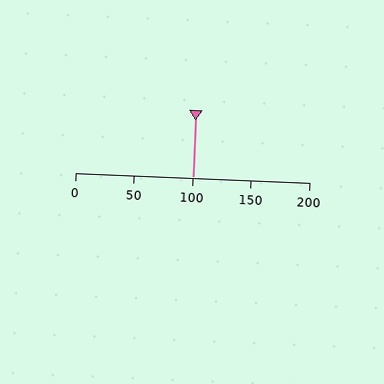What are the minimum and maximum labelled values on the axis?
The axis runs from 0 to 200.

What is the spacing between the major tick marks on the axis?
The major ticks are spaced 50 apart.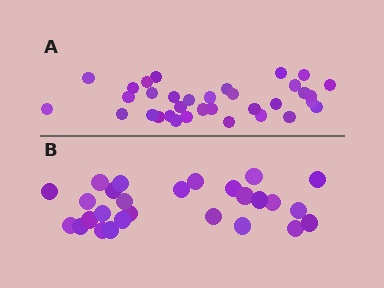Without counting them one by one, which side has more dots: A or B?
Region A (the top region) has more dots.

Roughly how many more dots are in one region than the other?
Region A has roughly 8 or so more dots than region B.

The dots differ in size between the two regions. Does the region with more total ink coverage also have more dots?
No. Region B has more total ink coverage because its dots are larger, but region A actually contains more individual dots. Total area can be misleading — the number of items is what matters here.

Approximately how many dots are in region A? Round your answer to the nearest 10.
About 30 dots. (The exact count is 34, which rounds to 30.)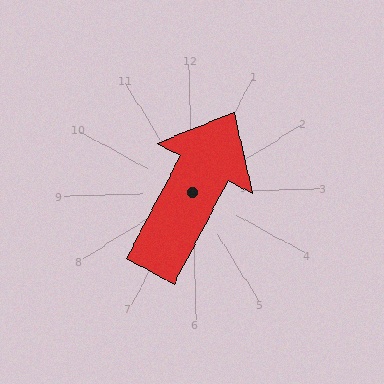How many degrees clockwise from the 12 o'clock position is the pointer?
Approximately 29 degrees.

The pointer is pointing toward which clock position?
Roughly 1 o'clock.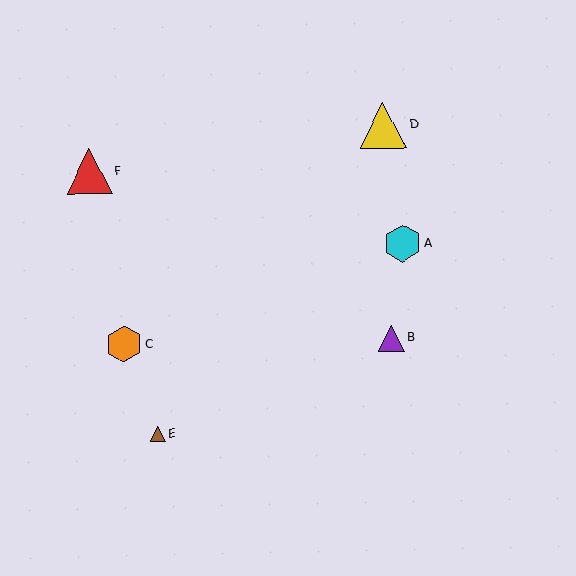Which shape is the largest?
The yellow triangle (labeled D) is the largest.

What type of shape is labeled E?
Shape E is a brown triangle.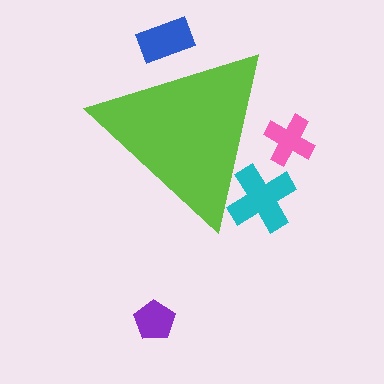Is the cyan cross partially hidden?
Yes, the cyan cross is partially hidden behind the lime triangle.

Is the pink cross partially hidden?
Yes, the pink cross is partially hidden behind the lime triangle.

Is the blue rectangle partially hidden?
Yes, the blue rectangle is partially hidden behind the lime triangle.